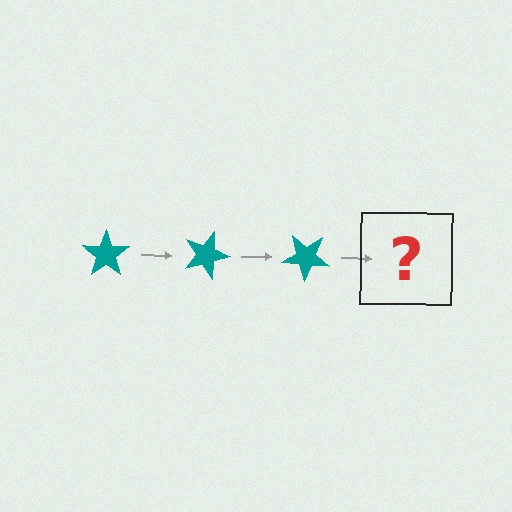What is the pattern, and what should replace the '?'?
The pattern is that the star rotates 20 degrees each step. The '?' should be a teal star rotated 60 degrees.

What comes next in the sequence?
The next element should be a teal star rotated 60 degrees.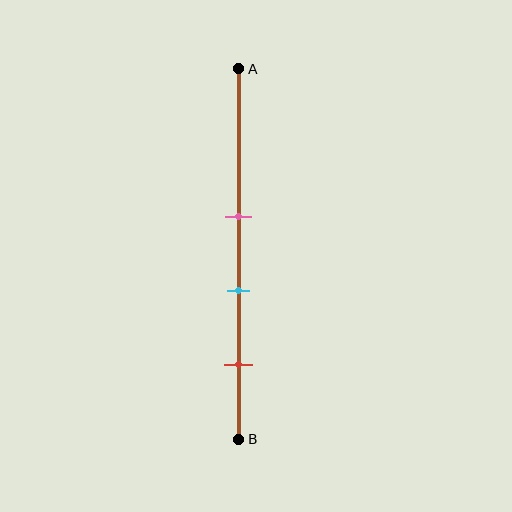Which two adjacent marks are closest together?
The pink and cyan marks are the closest adjacent pair.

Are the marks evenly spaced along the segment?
Yes, the marks are approximately evenly spaced.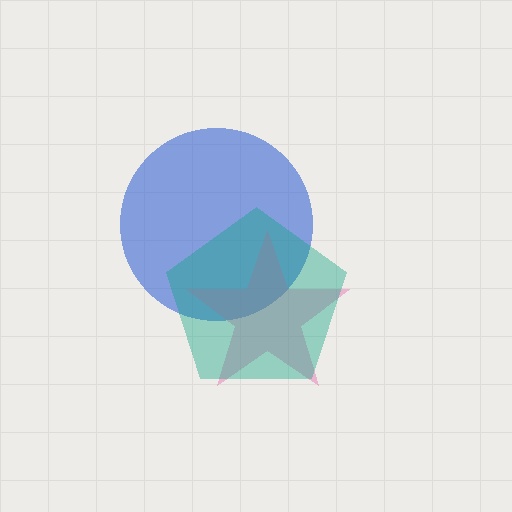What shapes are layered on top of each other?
The layered shapes are: a blue circle, a pink star, a teal pentagon.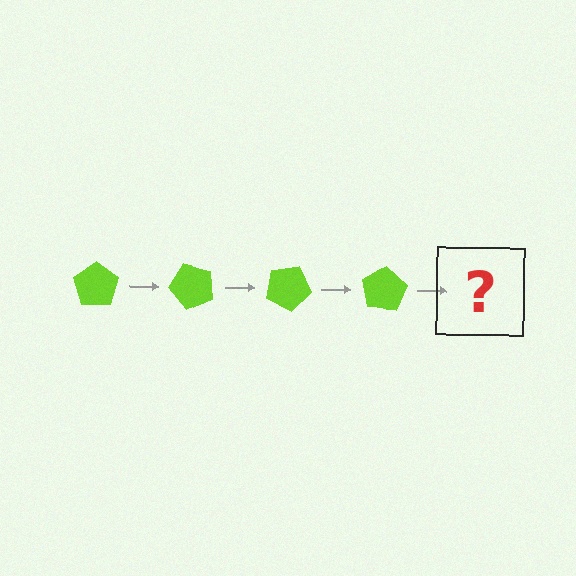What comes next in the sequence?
The next element should be a lime pentagon rotated 200 degrees.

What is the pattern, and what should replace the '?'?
The pattern is that the pentagon rotates 50 degrees each step. The '?' should be a lime pentagon rotated 200 degrees.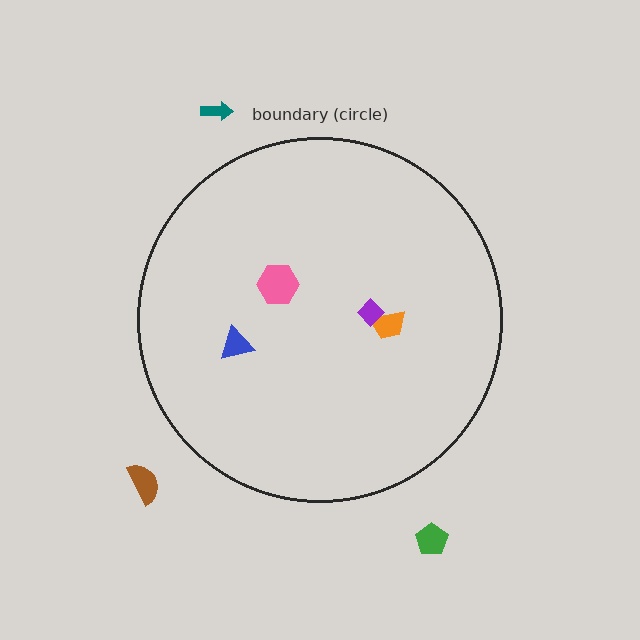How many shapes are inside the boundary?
4 inside, 3 outside.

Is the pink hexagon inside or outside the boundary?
Inside.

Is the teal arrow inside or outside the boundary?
Outside.